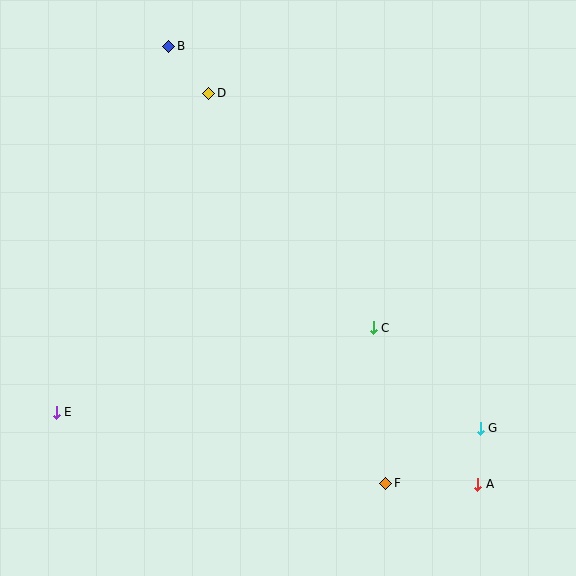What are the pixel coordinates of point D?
Point D is at (209, 93).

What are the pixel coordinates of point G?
Point G is at (480, 428).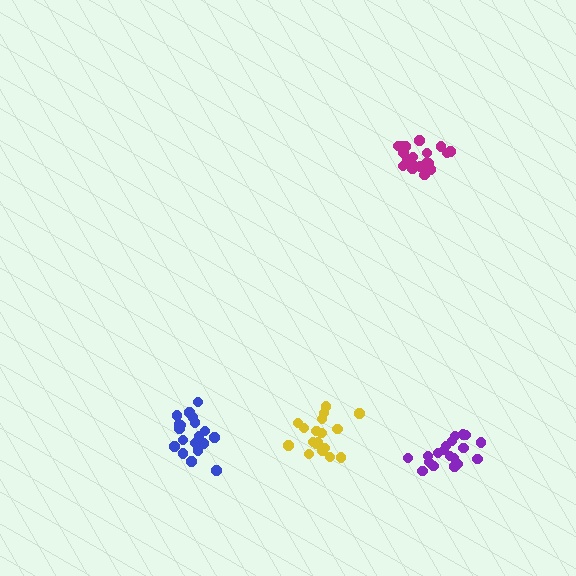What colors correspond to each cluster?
The clusters are colored: magenta, blue, yellow, purple.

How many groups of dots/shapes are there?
There are 4 groups.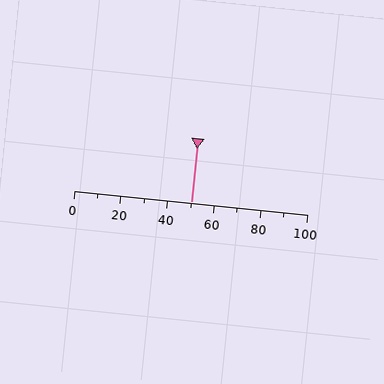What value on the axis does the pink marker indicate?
The marker indicates approximately 50.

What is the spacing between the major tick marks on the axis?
The major ticks are spaced 20 apart.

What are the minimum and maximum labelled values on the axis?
The axis runs from 0 to 100.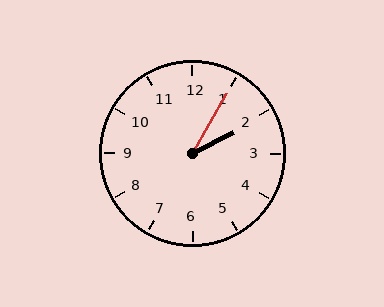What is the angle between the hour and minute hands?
Approximately 32 degrees.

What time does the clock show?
2:05.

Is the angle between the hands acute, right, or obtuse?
It is acute.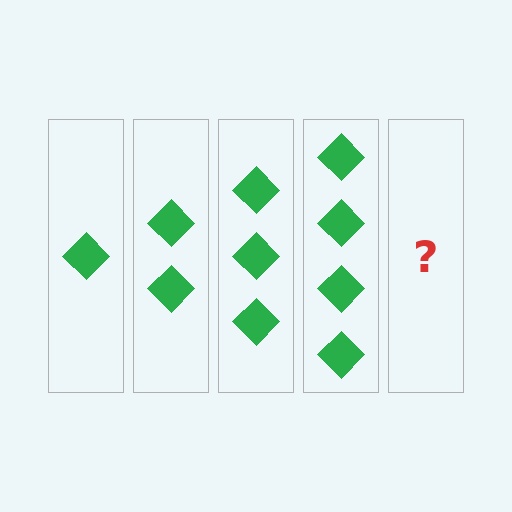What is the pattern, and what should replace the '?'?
The pattern is that each step adds one more diamond. The '?' should be 5 diamonds.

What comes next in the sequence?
The next element should be 5 diamonds.